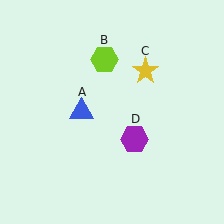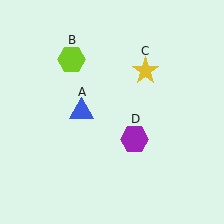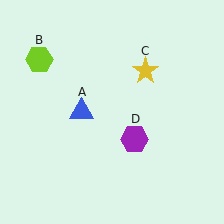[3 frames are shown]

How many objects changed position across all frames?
1 object changed position: lime hexagon (object B).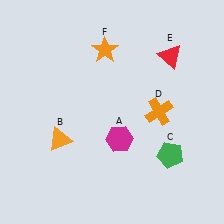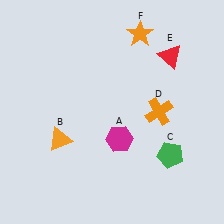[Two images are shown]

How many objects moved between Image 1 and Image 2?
1 object moved between the two images.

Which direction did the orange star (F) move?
The orange star (F) moved right.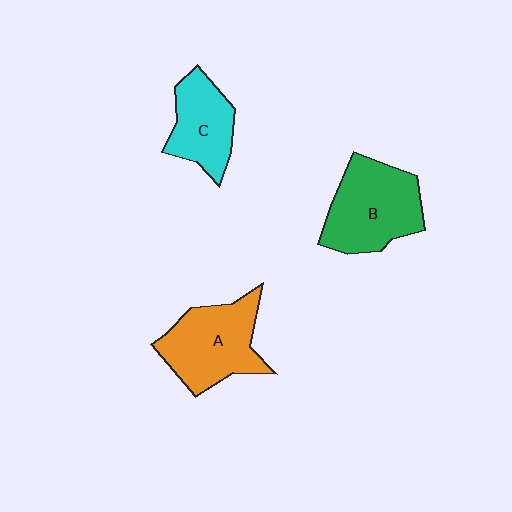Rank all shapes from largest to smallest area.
From largest to smallest: B (green), A (orange), C (cyan).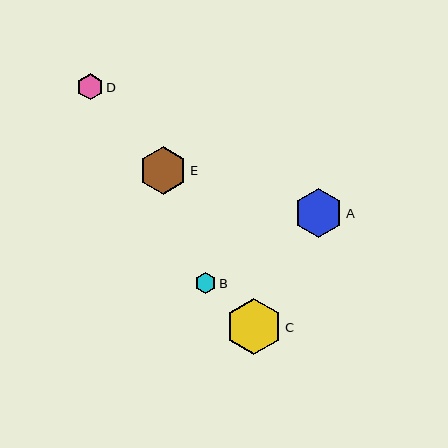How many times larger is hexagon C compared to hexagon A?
Hexagon C is approximately 1.1 times the size of hexagon A.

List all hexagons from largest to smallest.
From largest to smallest: C, A, E, D, B.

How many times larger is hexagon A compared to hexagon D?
Hexagon A is approximately 1.9 times the size of hexagon D.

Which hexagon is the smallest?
Hexagon B is the smallest with a size of approximately 21 pixels.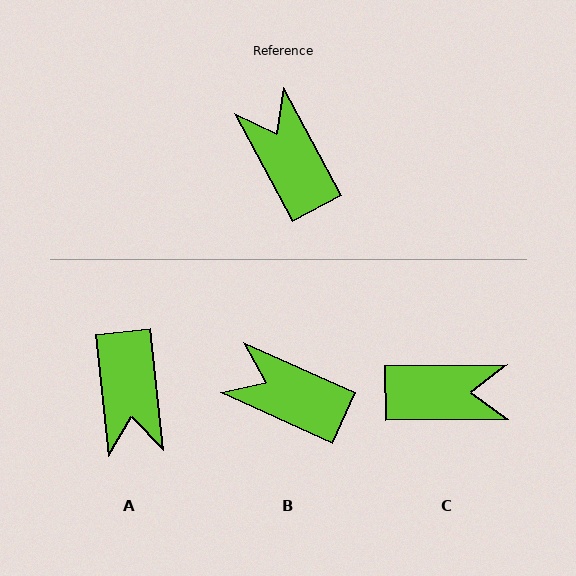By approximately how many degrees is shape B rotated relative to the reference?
Approximately 38 degrees counter-clockwise.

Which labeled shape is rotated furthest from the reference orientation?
A, about 158 degrees away.